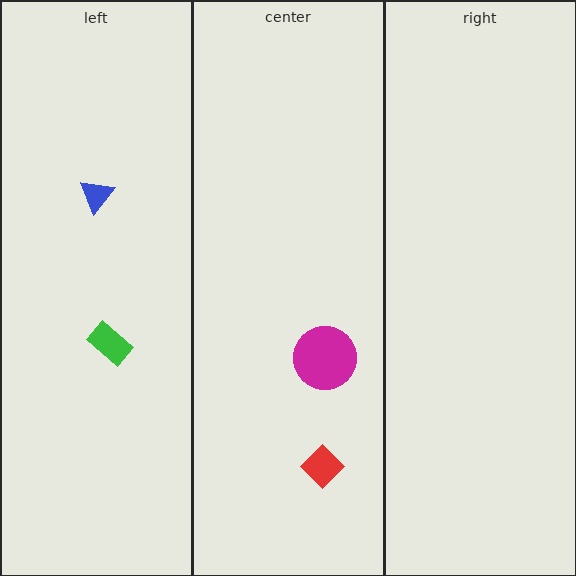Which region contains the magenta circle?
The center region.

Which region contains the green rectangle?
The left region.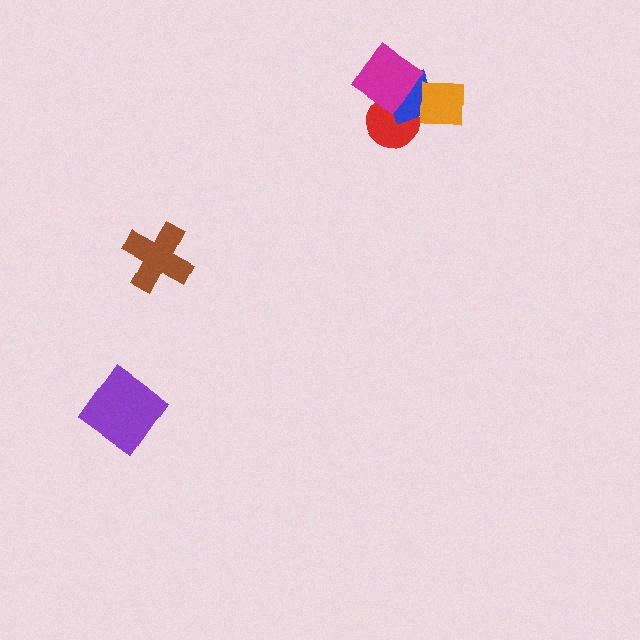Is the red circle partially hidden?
Yes, it is partially covered by another shape.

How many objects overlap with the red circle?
2 objects overlap with the red circle.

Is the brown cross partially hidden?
No, no other shape covers it.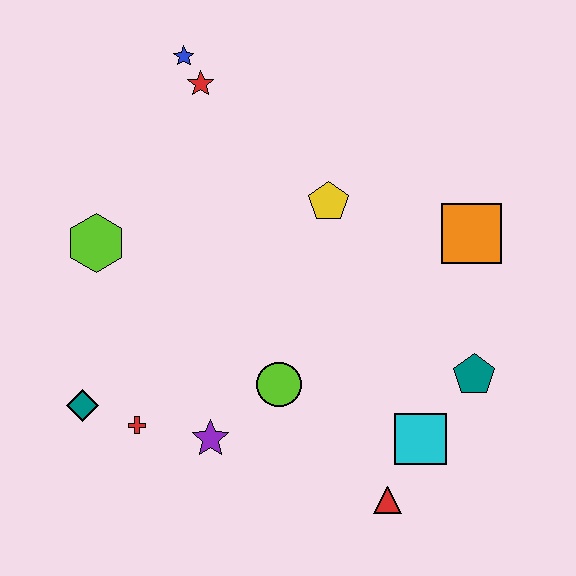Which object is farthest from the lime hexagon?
The teal pentagon is farthest from the lime hexagon.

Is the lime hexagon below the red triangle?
No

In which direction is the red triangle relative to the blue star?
The red triangle is below the blue star.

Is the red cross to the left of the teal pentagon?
Yes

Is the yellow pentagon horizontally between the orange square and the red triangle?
No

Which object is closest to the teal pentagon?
The cyan square is closest to the teal pentagon.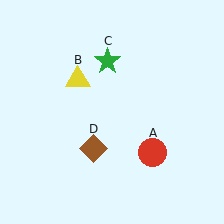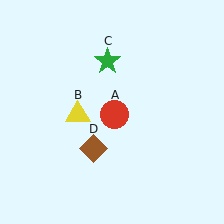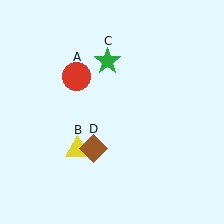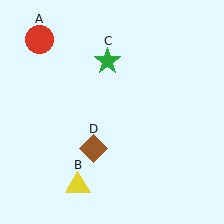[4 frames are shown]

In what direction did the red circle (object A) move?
The red circle (object A) moved up and to the left.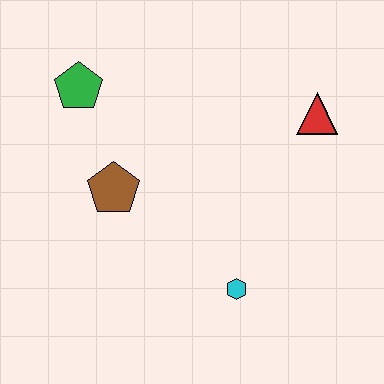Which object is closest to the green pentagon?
The brown pentagon is closest to the green pentagon.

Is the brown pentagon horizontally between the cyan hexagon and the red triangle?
No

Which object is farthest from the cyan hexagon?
The green pentagon is farthest from the cyan hexagon.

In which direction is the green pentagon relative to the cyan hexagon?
The green pentagon is above the cyan hexagon.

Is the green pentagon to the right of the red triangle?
No